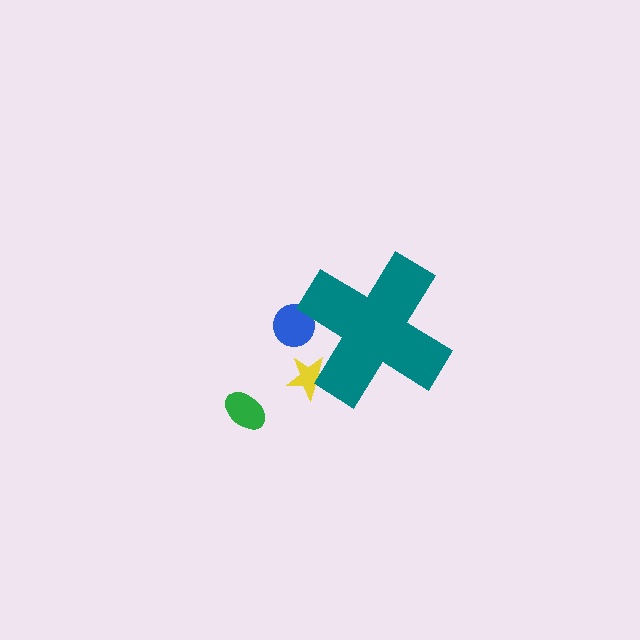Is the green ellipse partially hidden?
No, the green ellipse is fully visible.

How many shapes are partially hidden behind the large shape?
2 shapes are partially hidden.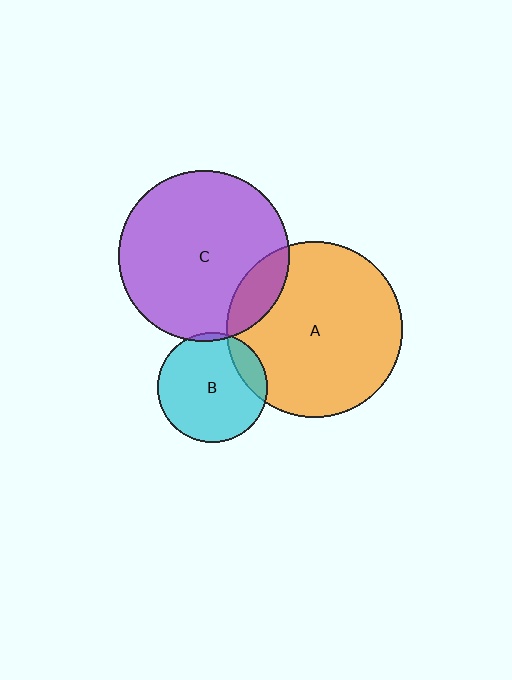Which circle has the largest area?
Circle A (orange).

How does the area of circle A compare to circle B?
Approximately 2.6 times.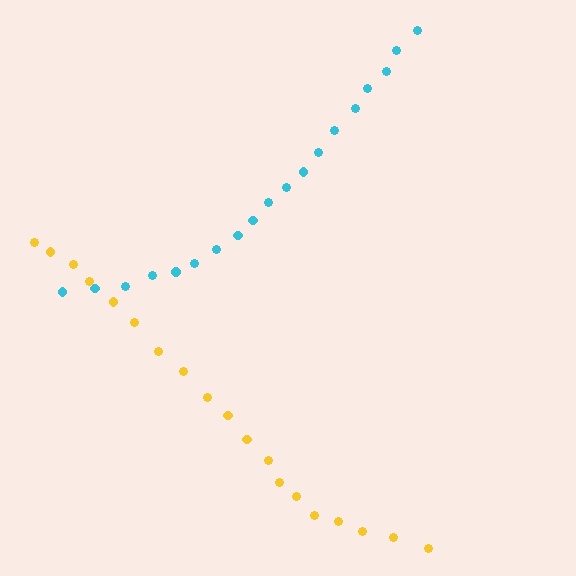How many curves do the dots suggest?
There are 2 distinct paths.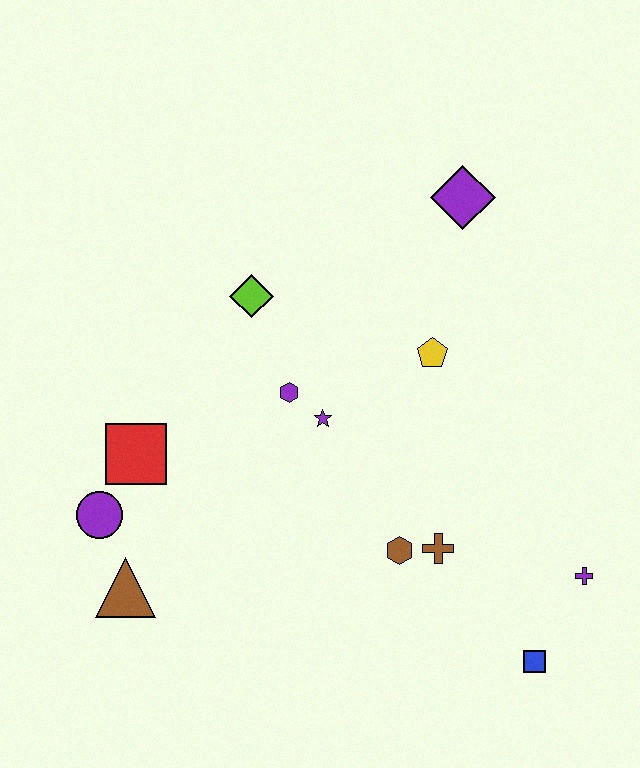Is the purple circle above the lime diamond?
No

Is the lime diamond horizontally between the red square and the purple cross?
Yes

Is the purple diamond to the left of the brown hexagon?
No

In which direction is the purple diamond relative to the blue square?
The purple diamond is above the blue square.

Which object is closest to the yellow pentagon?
The purple star is closest to the yellow pentagon.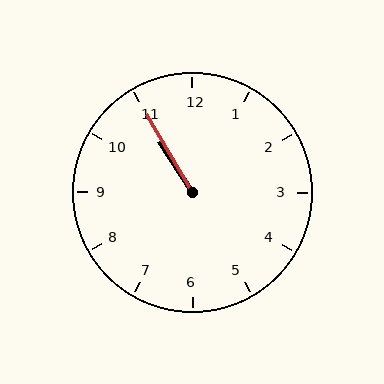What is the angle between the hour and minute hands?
Approximately 2 degrees.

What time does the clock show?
10:55.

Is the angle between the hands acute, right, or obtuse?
It is acute.